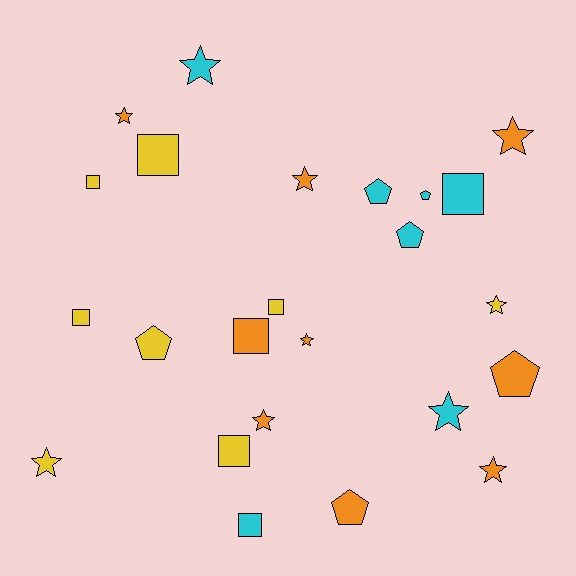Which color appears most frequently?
Orange, with 9 objects.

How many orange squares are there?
There is 1 orange square.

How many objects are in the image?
There are 24 objects.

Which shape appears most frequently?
Star, with 10 objects.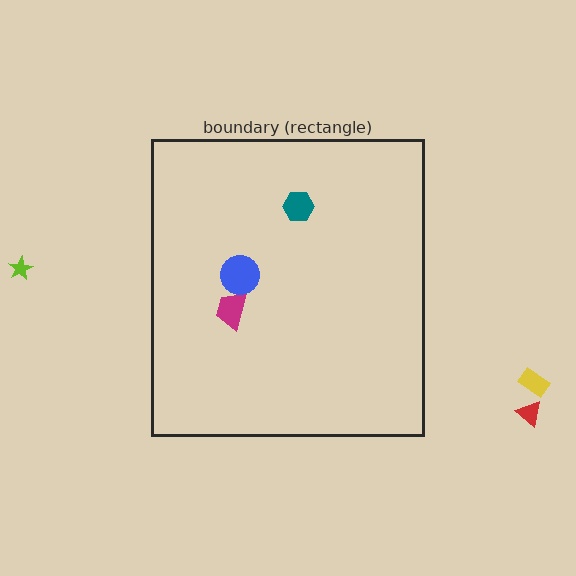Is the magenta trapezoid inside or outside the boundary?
Inside.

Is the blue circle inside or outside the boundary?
Inside.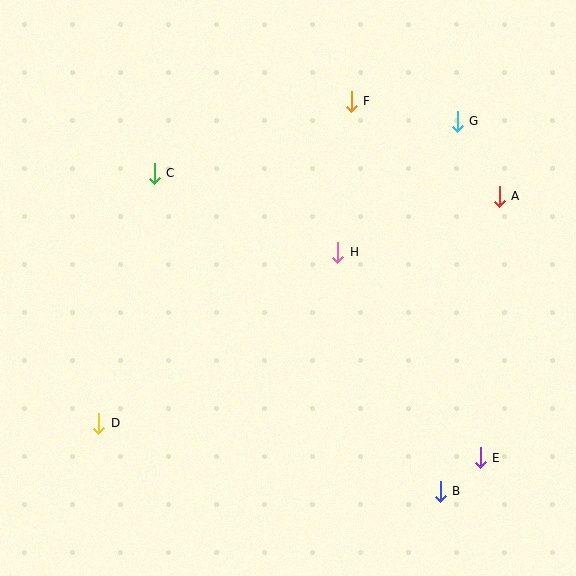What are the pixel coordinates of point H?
Point H is at (338, 252).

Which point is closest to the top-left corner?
Point C is closest to the top-left corner.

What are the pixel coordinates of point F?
Point F is at (351, 101).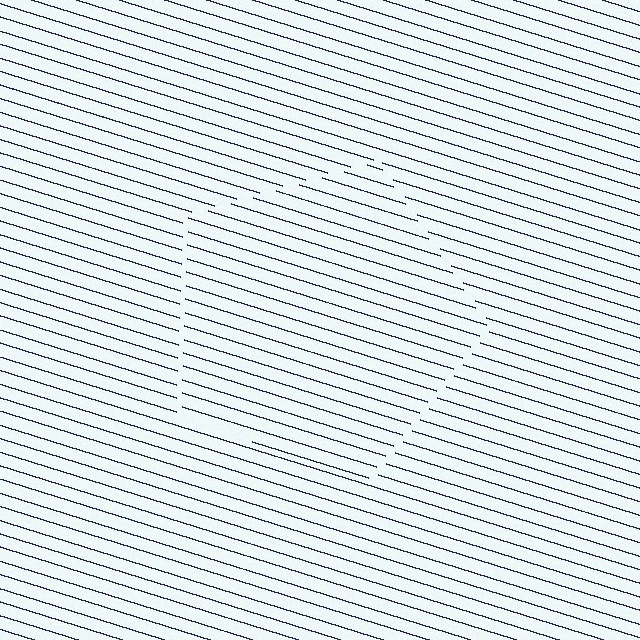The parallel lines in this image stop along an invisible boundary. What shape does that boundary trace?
An illusory pentagon. The interior of the shape contains the same grating, shifted by half a period — the contour is defined by the phase discontinuity where line-ends from the inner and outer gratings abut.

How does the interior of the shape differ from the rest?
The interior of the shape contains the same grating, shifted by half a period — the contour is defined by the phase discontinuity where line-ends from the inner and outer gratings abut.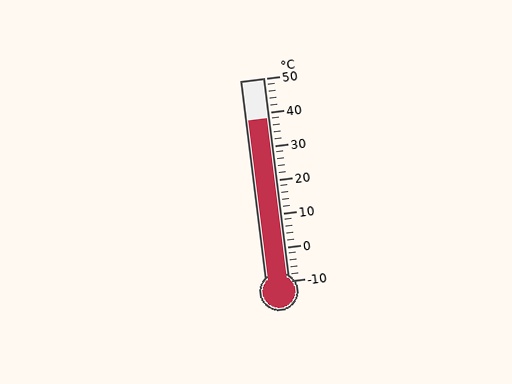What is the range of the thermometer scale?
The thermometer scale ranges from -10°C to 50°C.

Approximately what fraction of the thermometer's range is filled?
The thermometer is filled to approximately 80% of its range.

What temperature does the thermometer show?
The thermometer shows approximately 38°C.